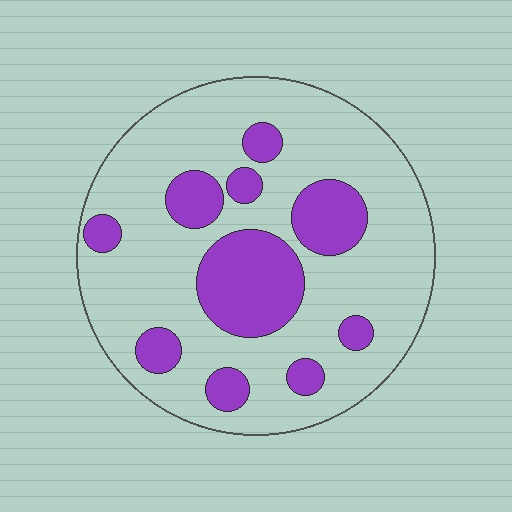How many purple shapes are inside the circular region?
10.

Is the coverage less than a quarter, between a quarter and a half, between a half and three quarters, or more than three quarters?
Between a quarter and a half.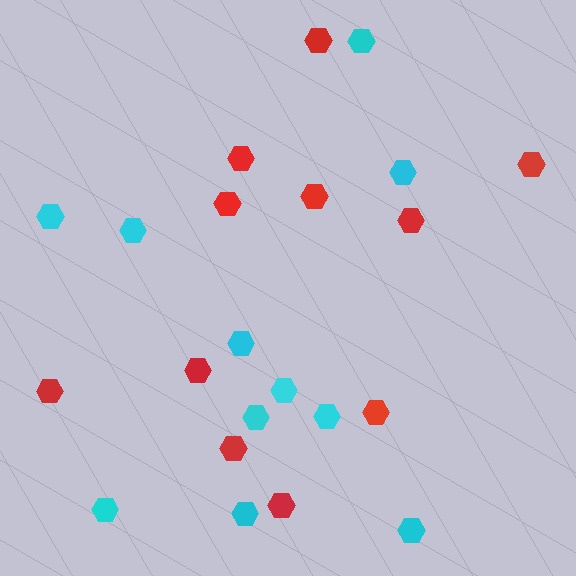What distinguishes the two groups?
There are 2 groups: one group of cyan hexagons (11) and one group of red hexagons (11).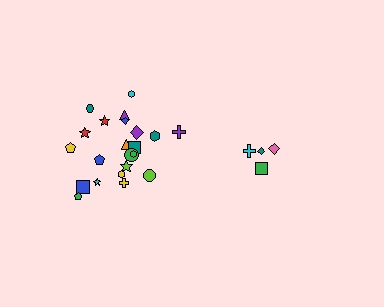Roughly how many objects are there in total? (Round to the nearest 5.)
Roughly 25 objects in total.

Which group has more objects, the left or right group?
The left group.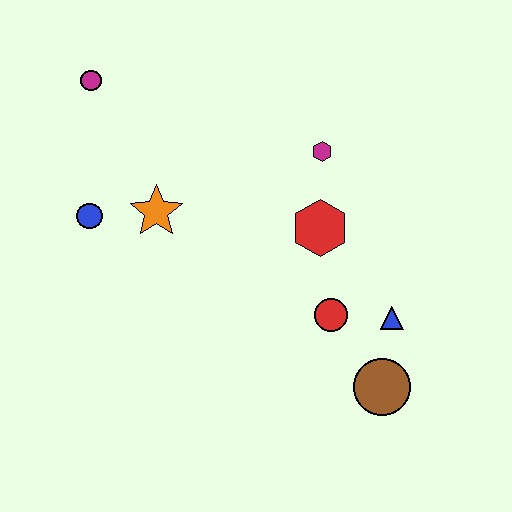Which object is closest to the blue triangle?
The red circle is closest to the blue triangle.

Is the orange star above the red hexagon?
Yes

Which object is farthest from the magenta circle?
The brown circle is farthest from the magenta circle.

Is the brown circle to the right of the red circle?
Yes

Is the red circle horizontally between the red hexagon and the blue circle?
No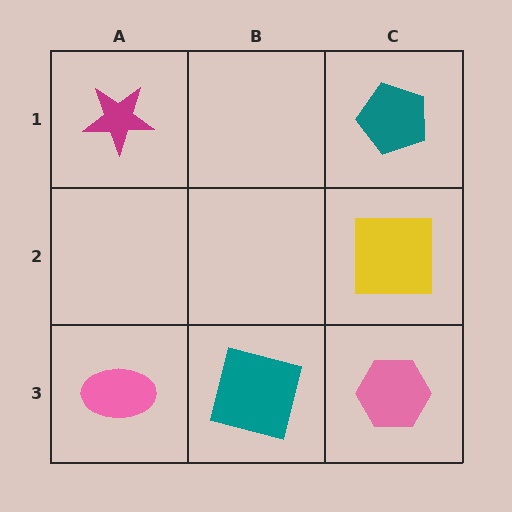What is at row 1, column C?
A teal pentagon.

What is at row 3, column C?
A pink hexagon.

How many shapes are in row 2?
1 shape.